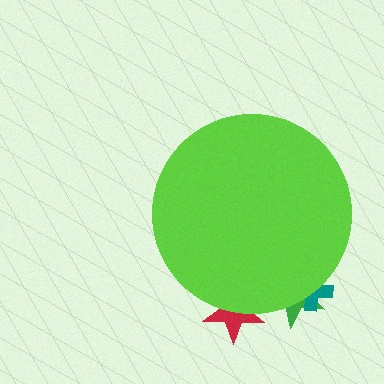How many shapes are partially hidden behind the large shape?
3 shapes are partially hidden.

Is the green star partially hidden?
Yes, the green star is partially hidden behind the lime circle.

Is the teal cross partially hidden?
Yes, the teal cross is partially hidden behind the lime circle.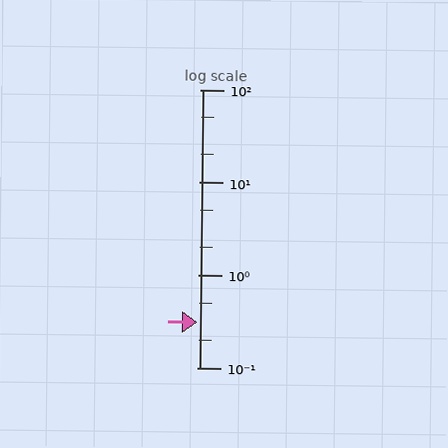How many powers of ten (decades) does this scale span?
The scale spans 3 decades, from 0.1 to 100.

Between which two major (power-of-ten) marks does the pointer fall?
The pointer is between 0.1 and 1.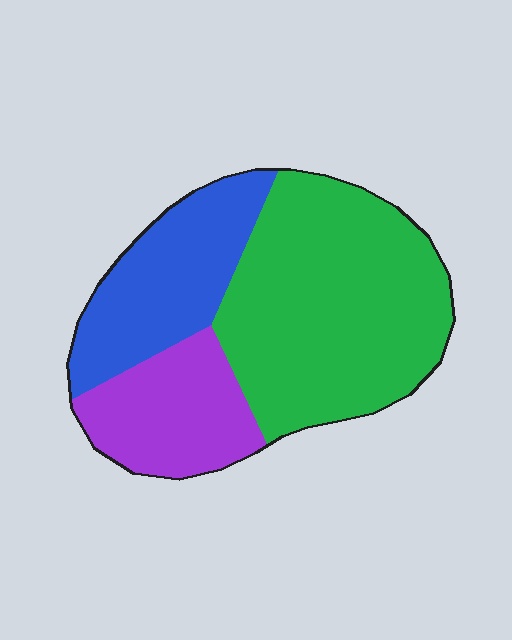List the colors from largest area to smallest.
From largest to smallest: green, blue, purple.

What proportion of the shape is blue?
Blue takes up about one quarter (1/4) of the shape.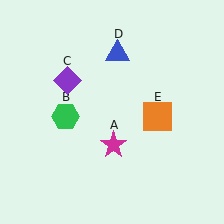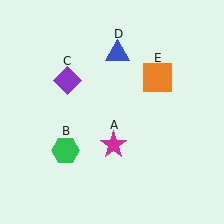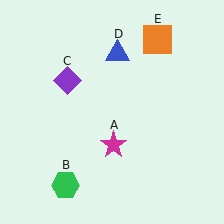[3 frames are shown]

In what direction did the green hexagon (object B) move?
The green hexagon (object B) moved down.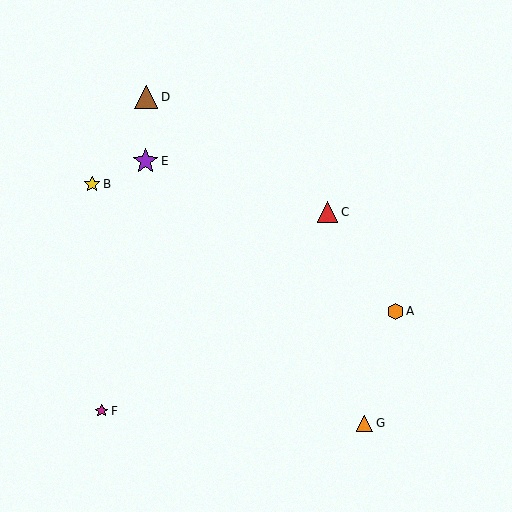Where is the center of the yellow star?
The center of the yellow star is at (92, 184).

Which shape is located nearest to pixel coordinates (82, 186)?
The yellow star (labeled B) at (92, 184) is nearest to that location.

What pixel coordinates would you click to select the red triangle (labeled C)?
Click at (327, 212) to select the red triangle C.